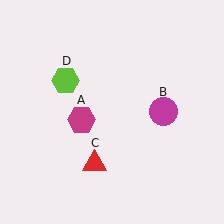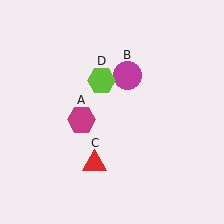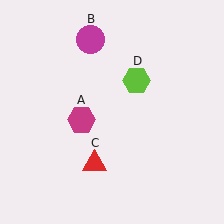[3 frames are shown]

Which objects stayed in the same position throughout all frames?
Magenta hexagon (object A) and red triangle (object C) remained stationary.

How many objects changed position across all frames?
2 objects changed position: magenta circle (object B), lime hexagon (object D).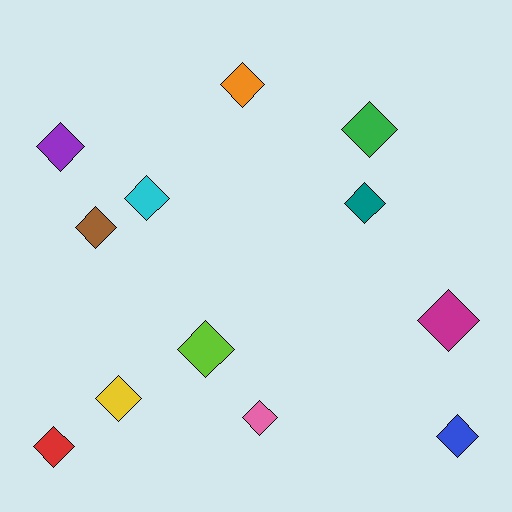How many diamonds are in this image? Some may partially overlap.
There are 12 diamonds.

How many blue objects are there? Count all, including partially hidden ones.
There is 1 blue object.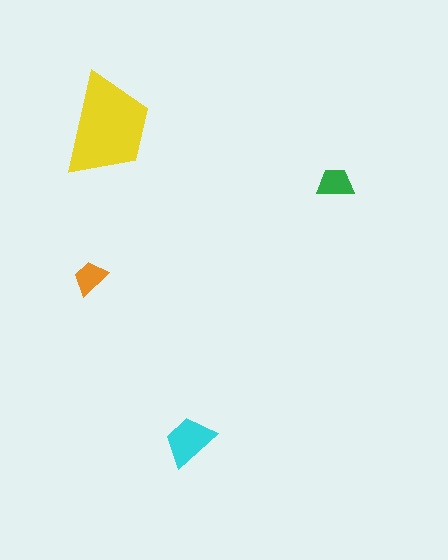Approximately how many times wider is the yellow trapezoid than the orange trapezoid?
About 3 times wider.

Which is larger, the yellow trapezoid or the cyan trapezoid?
The yellow one.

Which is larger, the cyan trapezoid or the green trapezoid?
The cyan one.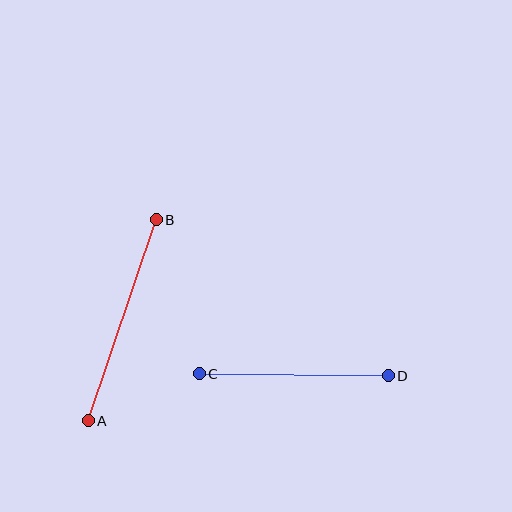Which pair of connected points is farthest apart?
Points A and B are farthest apart.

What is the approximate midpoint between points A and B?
The midpoint is at approximately (122, 320) pixels.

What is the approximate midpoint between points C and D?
The midpoint is at approximately (294, 375) pixels.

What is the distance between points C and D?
The distance is approximately 189 pixels.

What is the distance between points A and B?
The distance is approximately 212 pixels.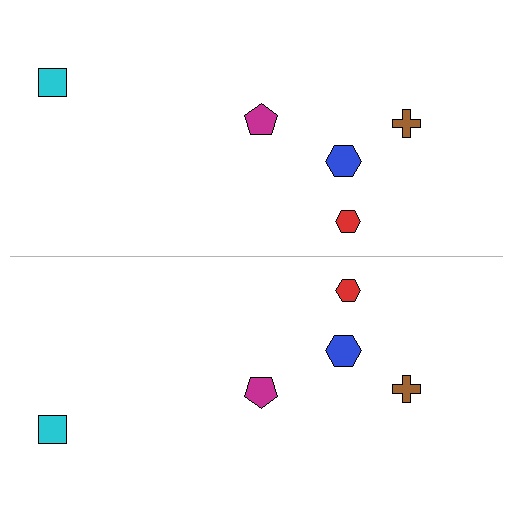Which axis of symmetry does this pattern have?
The pattern has a horizontal axis of symmetry running through the center of the image.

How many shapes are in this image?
There are 10 shapes in this image.